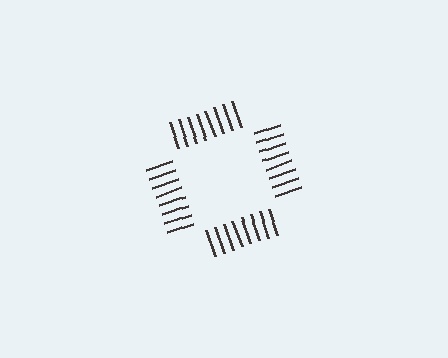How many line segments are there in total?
32 — 8 along each of the 4 edges.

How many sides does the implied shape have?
4 sides — the line-ends trace a square.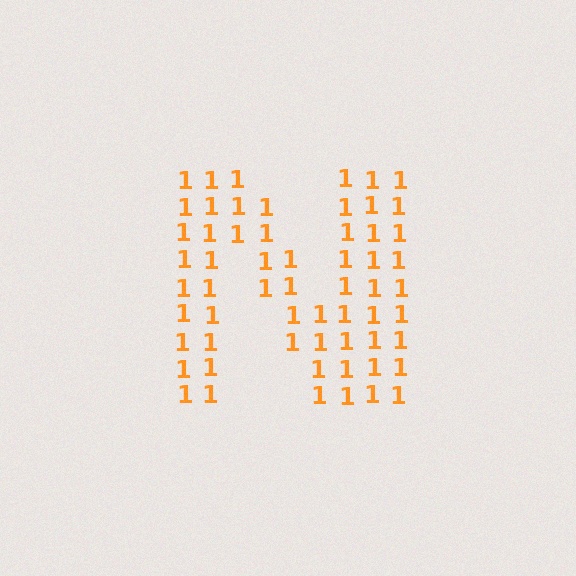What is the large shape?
The large shape is the letter N.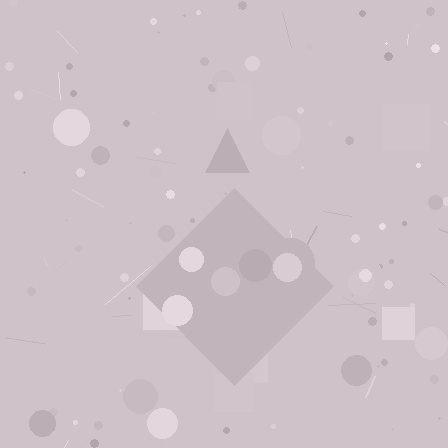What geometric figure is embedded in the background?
A diamond is embedded in the background.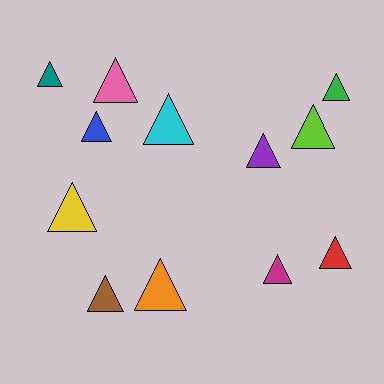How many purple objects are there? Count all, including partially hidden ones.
There is 1 purple object.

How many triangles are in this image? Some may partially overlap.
There are 12 triangles.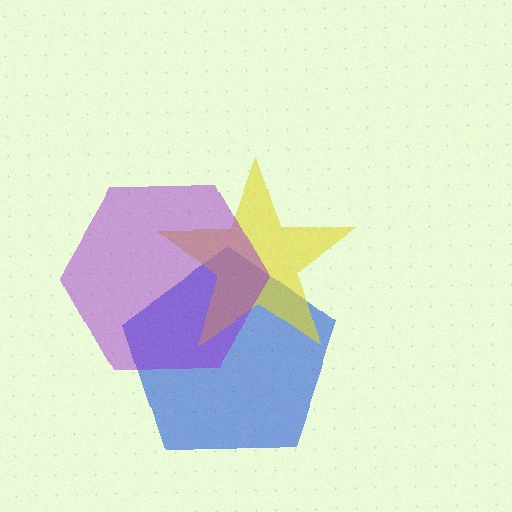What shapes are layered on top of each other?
The layered shapes are: a blue pentagon, a yellow star, a purple hexagon.